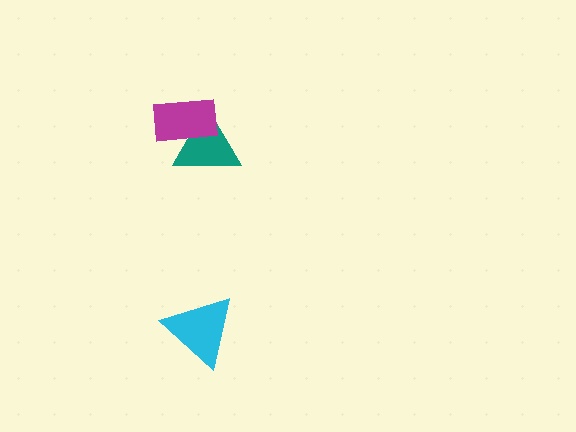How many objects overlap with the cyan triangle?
0 objects overlap with the cyan triangle.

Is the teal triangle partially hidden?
Yes, it is partially covered by another shape.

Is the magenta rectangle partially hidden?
No, no other shape covers it.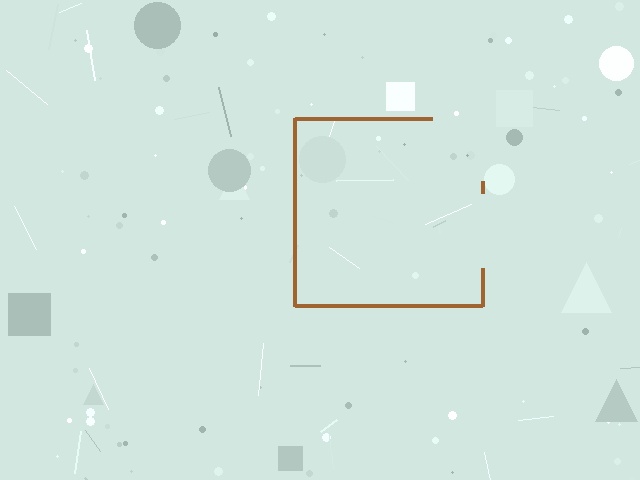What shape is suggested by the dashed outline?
The dashed outline suggests a square.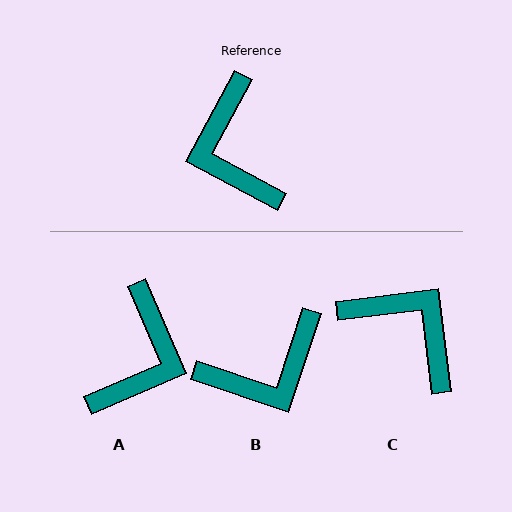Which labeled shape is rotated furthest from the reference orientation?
C, about 145 degrees away.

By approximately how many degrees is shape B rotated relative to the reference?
Approximately 100 degrees counter-clockwise.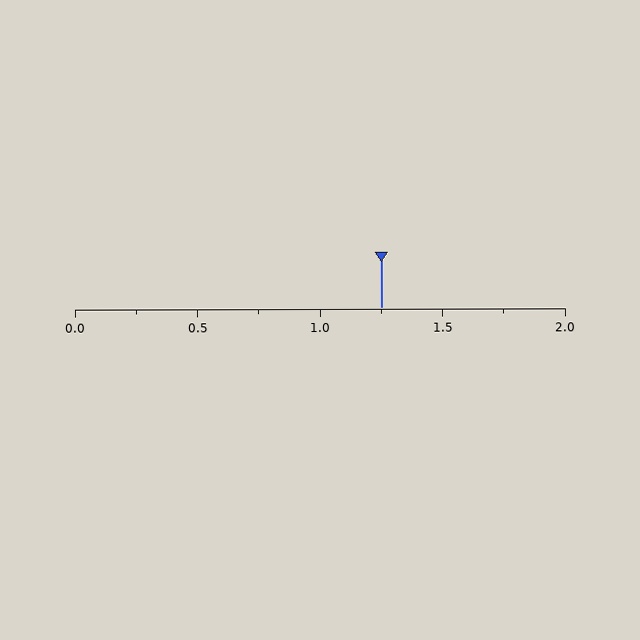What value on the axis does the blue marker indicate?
The marker indicates approximately 1.25.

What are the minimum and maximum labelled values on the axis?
The axis runs from 0.0 to 2.0.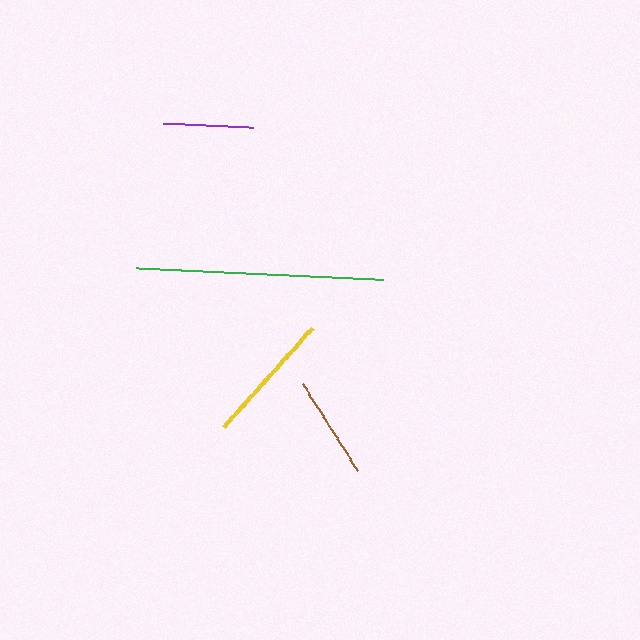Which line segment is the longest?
The green line is the longest at approximately 247 pixels.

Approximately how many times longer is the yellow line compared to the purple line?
The yellow line is approximately 1.5 times the length of the purple line.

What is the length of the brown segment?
The brown segment is approximately 103 pixels long.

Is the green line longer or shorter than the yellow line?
The green line is longer than the yellow line.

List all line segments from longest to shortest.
From longest to shortest: green, yellow, brown, purple.